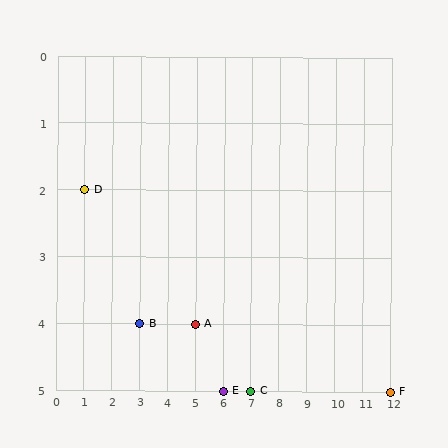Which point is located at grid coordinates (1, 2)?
Point D is at (1, 2).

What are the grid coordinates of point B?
Point B is at grid coordinates (3, 4).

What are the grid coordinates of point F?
Point F is at grid coordinates (12, 5).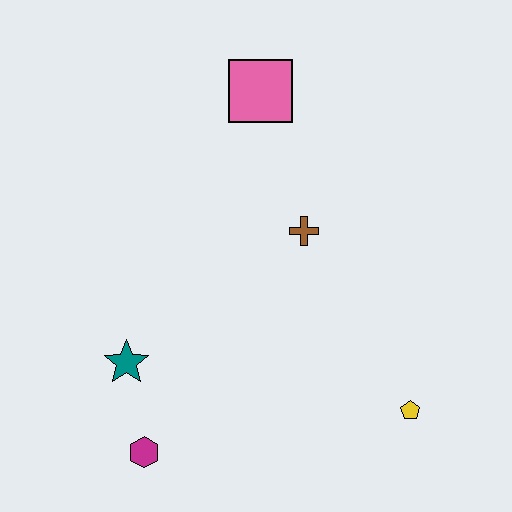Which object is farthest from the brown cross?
The magenta hexagon is farthest from the brown cross.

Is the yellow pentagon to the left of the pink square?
No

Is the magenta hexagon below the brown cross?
Yes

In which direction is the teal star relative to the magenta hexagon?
The teal star is above the magenta hexagon.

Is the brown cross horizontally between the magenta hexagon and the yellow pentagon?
Yes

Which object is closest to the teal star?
The magenta hexagon is closest to the teal star.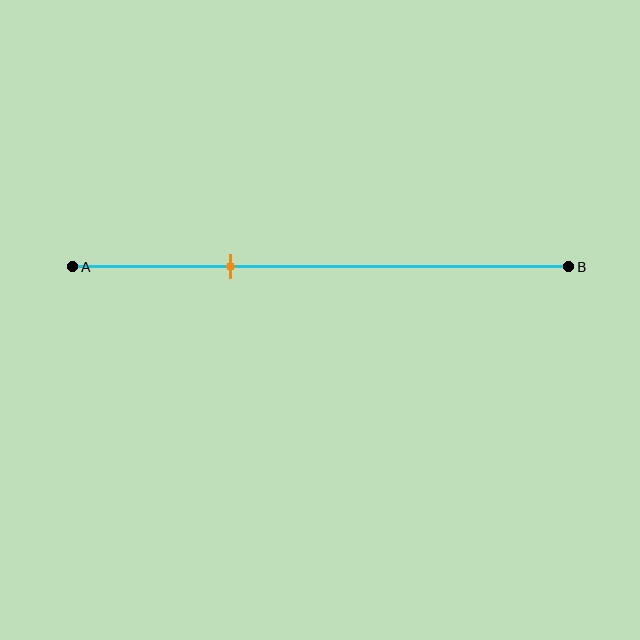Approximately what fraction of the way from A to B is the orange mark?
The orange mark is approximately 30% of the way from A to B.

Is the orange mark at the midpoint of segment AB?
No, the mark is at about 30% from A, not at the 50% midpoint.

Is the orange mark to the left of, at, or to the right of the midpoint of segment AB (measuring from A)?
The orange mark is to the left of the midpoint of segment AB.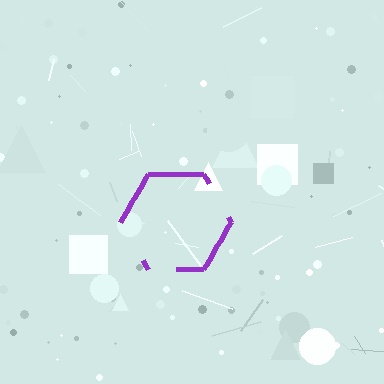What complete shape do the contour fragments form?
The contour fragments form a hexagon.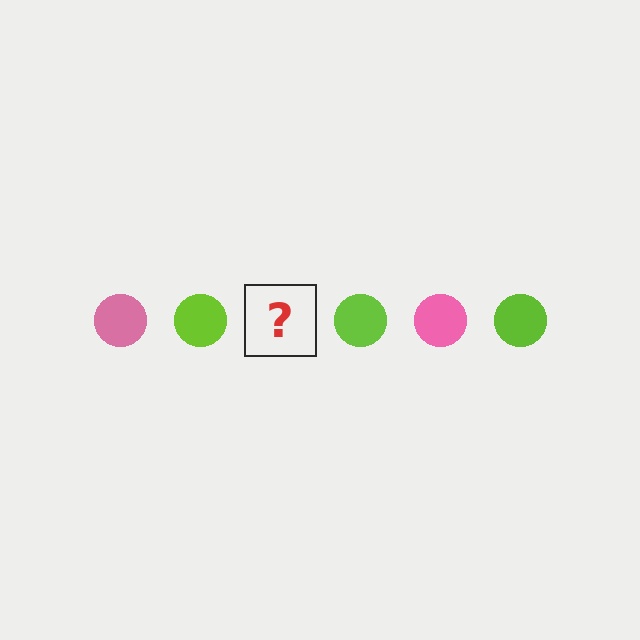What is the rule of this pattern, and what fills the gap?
The rule is that the pattern cycles through pink, lime circles. The gap should be filled with a pink circle.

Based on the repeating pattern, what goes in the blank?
The blank should be a pink circle.